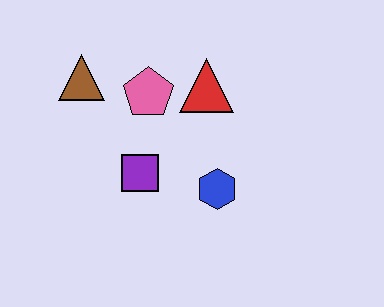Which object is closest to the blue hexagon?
The purple square is closest to the blue hexagon.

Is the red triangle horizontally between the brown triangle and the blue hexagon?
Yes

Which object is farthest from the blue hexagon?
The brown triangle is farthest from the blue hexagon.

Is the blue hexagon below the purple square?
Yes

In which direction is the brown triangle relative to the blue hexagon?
The brown triangle is to the left of the blue hexagon.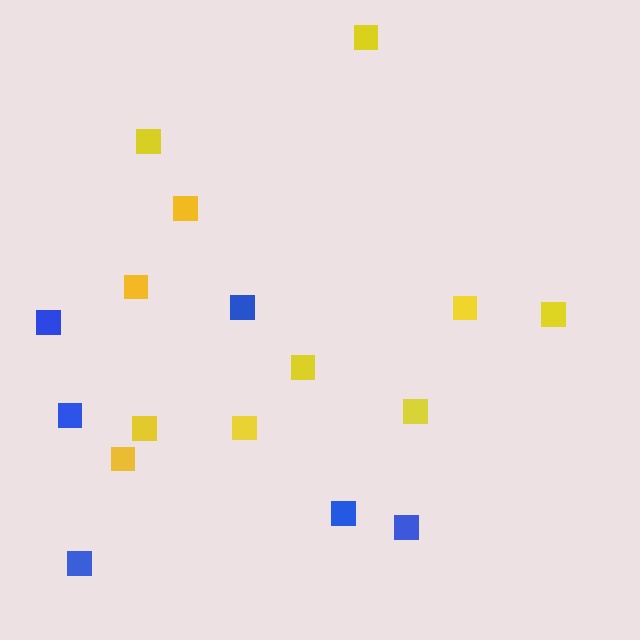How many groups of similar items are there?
There are 2 groups: one group of yellow squares (11) and one group of blue squares (6).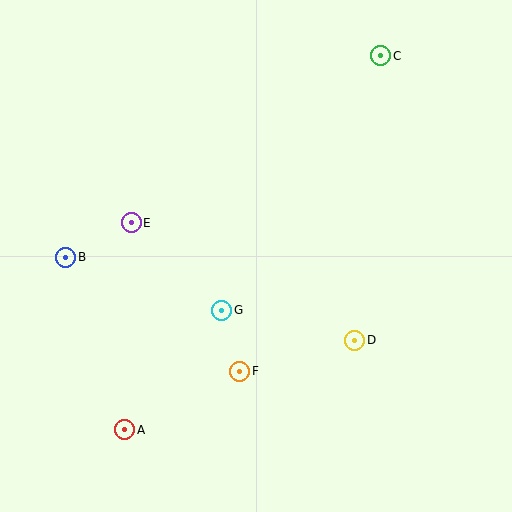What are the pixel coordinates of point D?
Point D is at (355, 340).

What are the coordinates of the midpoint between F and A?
The midpoint between F and A is at (182, 400).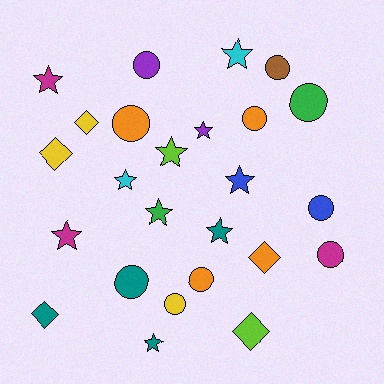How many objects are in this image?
There are 25 objects.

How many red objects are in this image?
There are no red objects.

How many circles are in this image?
There are 10 circles.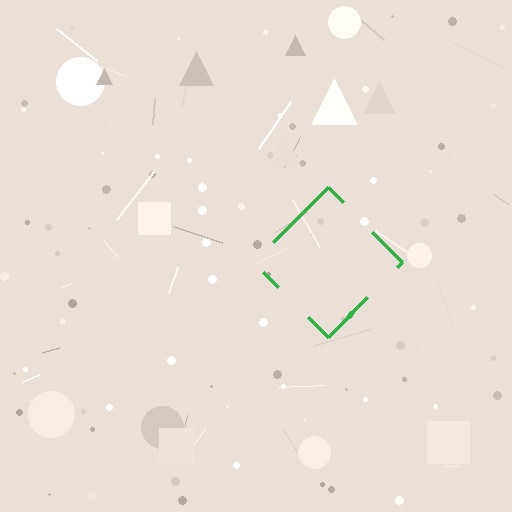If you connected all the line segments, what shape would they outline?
They would outline a diamond.